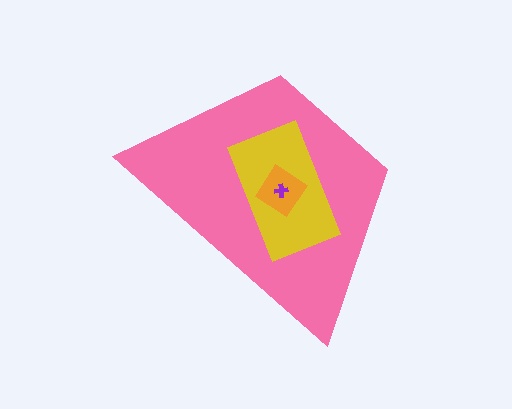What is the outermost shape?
The pink trapezoid.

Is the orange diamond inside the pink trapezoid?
Yes.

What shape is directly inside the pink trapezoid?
The yellow rectangle.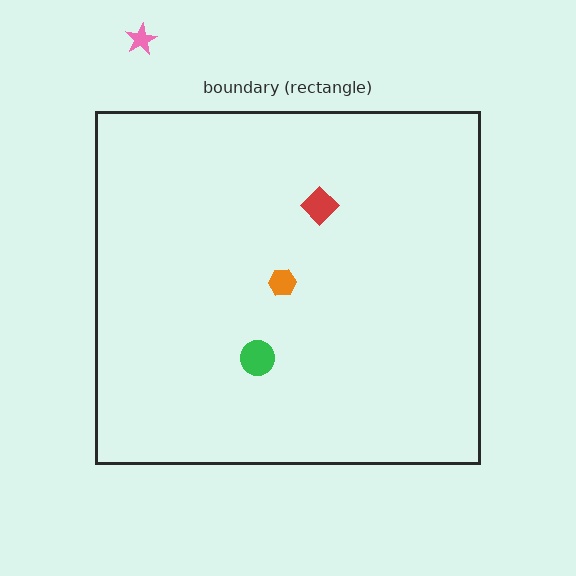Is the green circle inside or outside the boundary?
Inside.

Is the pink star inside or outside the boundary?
Outside.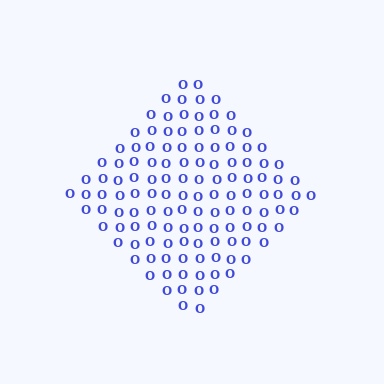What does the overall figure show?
The overall figure shows a diamond.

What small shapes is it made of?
It is made of small letter O's.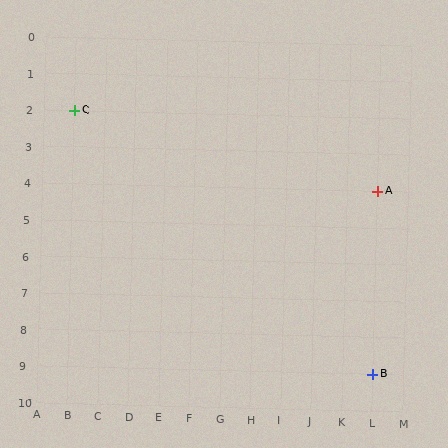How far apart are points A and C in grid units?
Points A and C are 10 columns and 2 rows apart (about 10.2 grid units diagonally).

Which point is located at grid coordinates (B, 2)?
Point C is at (B, 2).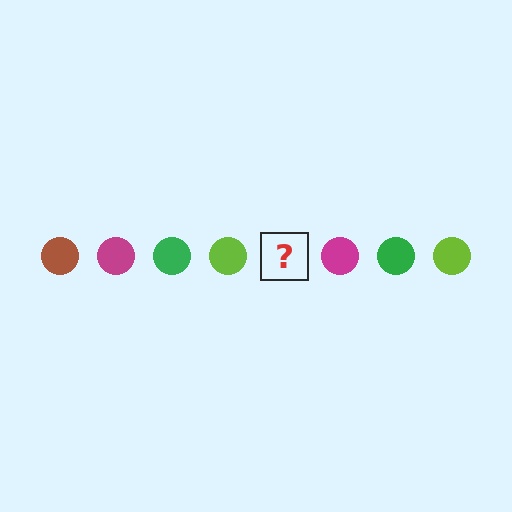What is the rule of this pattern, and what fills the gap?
The rule is that the pattern cycles through brown, magenta, green, lime circles. The gap should be filled with a brown circle.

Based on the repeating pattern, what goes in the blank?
The blank should be a brown circle.